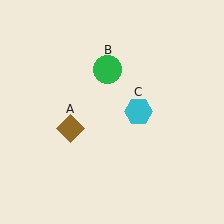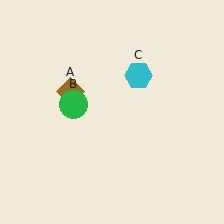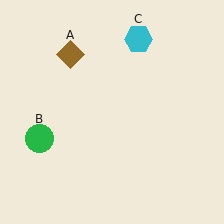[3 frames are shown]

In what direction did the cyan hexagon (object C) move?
The cyan hexagon (object C) moved up.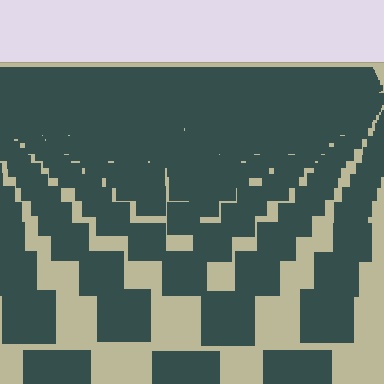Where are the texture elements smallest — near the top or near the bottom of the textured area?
Near the top.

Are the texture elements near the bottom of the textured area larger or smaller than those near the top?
Larger. Near the bottom, elements are closer to the viewer and appear at a bigger on-screen size.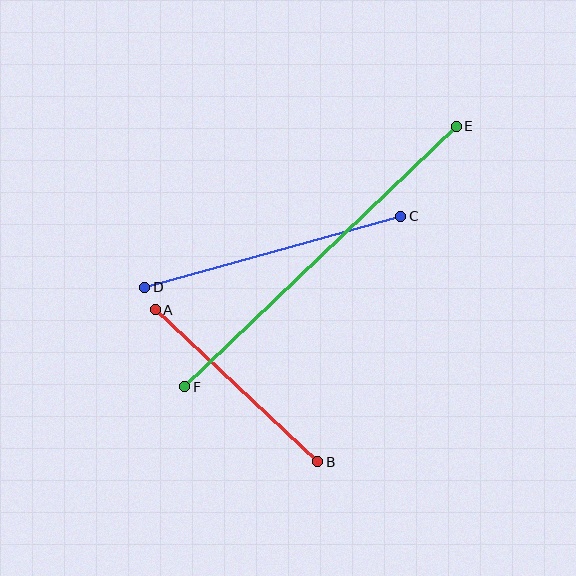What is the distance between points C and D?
The distance is approximately 266 pixels.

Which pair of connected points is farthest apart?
Points E and F are farthest apart.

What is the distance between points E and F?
The distance is approximately 376 pixels.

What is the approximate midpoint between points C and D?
The midpoint is at approximately (273, 252) pixels.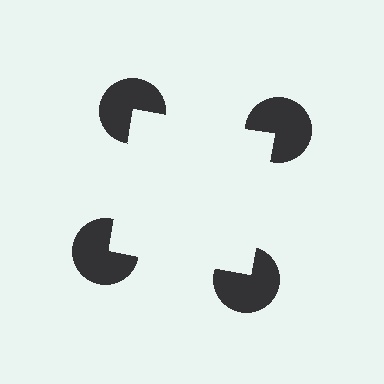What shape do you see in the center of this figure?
An illusory square — its edges are inferred from the aligned wedge cuts in the pac-man discs, not physically drawn.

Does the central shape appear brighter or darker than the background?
It typically appears slightly brighter than the background, even though no actual brightness change is drawn.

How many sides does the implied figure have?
4 sides.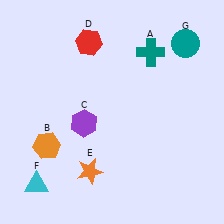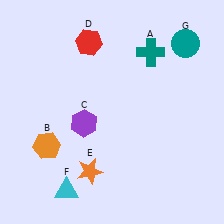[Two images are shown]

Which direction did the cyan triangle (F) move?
The cyan triangle (F) moved right.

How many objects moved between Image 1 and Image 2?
1 object moved between the two images.